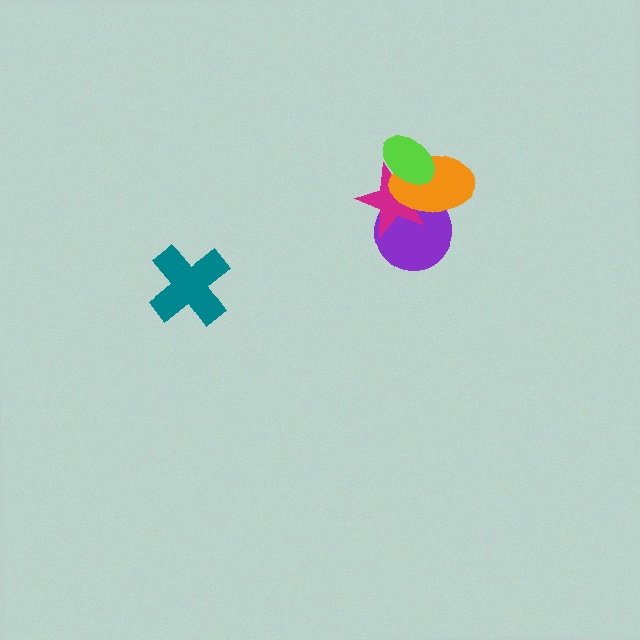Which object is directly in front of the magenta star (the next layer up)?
The orange ellipse is directly in front of the magenta star.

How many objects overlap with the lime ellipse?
2 objects overlap with the lime ellipse.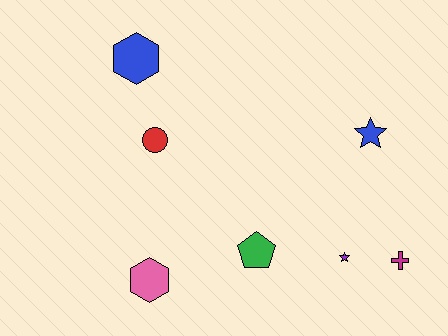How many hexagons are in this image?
There are 2 hexagons.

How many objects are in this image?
There are 7 objects.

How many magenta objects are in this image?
There is 1 magenta object.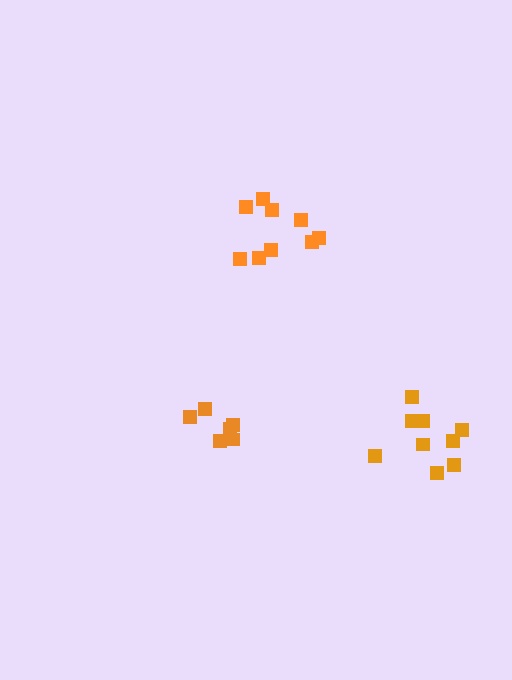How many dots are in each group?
Group 1: 9 dots, Group 2: 9 dots, Group 3: 6 dots (24 total).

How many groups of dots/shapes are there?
There are 3 groups.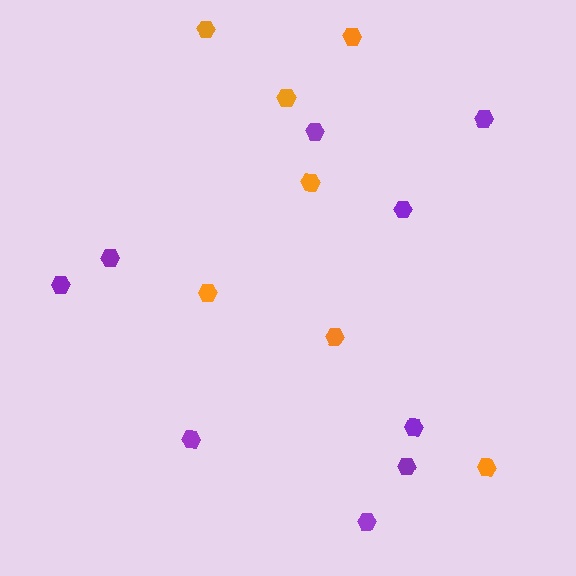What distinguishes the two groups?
There are 2 groups: one group of orange hexagons (7) and one group of purple hexagons (9).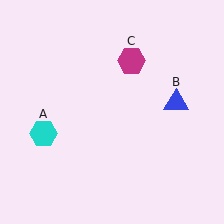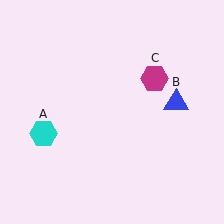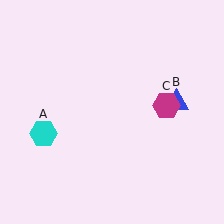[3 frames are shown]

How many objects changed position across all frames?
1 object changed position: magenta hexagon (object C).